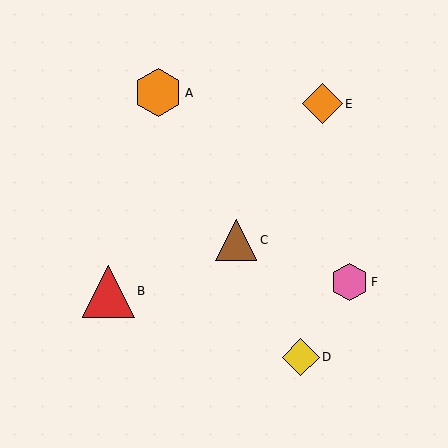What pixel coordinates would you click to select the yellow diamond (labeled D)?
Click at (301, 357) to select the yellow diamond D.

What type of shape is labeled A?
Shape A is an orange hexagon.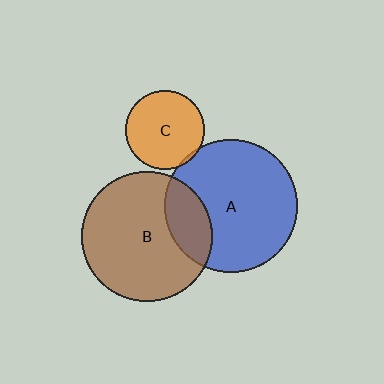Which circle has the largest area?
Circle A (blue).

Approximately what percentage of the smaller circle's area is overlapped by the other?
Approximately 20%.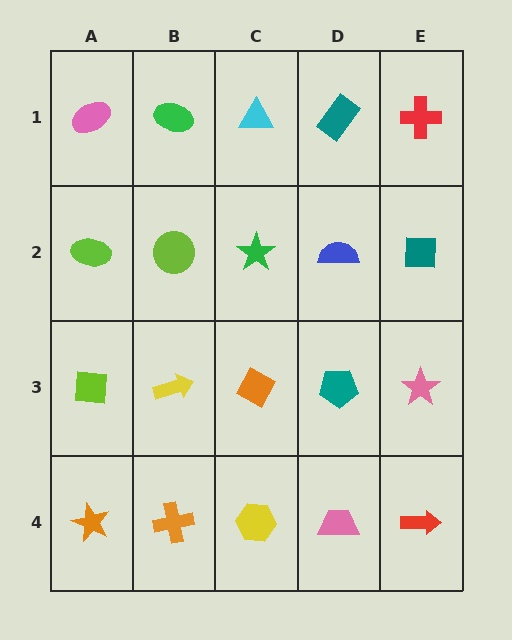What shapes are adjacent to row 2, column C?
A cyan triangle (row 1, column C), an orange diamond (row 3, column C), a lime circle (row 2, column B), a blue semicircle (row 2, column D).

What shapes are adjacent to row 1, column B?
A lime circle (row 2, column B), a pink ellipse (row 1, column A), a cyan triangle (row 1, column C).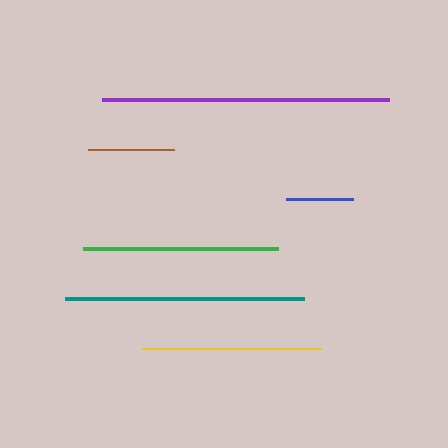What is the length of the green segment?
The green segment is approximately 195 pixels long.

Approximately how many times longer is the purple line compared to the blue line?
The purple line is approximately 4.3 times the length of the blue line.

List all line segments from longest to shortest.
From longest to shortest: purple, teal, green, yellow, brown, blue.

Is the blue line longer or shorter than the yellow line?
The yellow line is longer than the blue line.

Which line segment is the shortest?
The blue line is the shortest at approximately 67 pixels.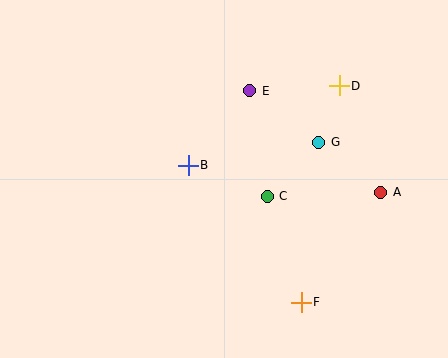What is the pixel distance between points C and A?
The distance between C and A is 113 pixels.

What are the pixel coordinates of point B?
Point B is at (188, 166).